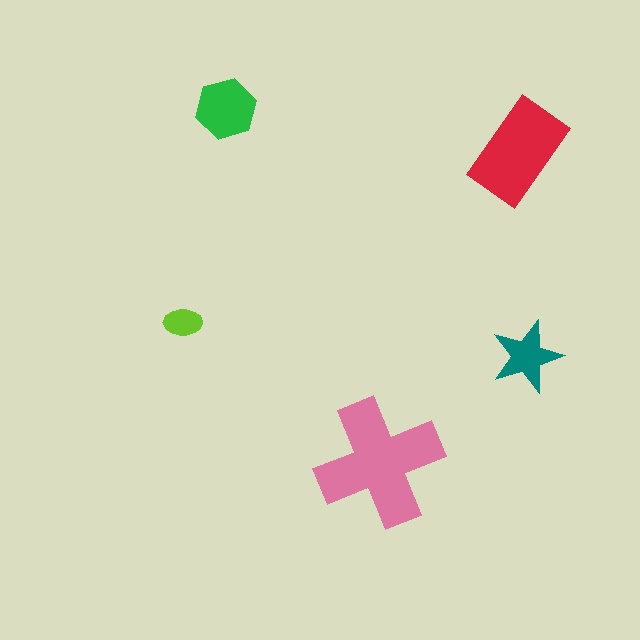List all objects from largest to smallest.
The pink cross, the red rectangle, the green hexagon, the teal star, the lime ellipse.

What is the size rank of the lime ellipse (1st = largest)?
5th.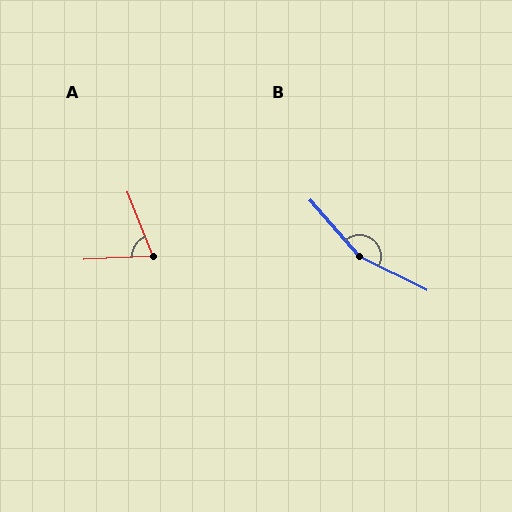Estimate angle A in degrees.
Approximately 72 degrees.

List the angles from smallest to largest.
A (72°), B (157°).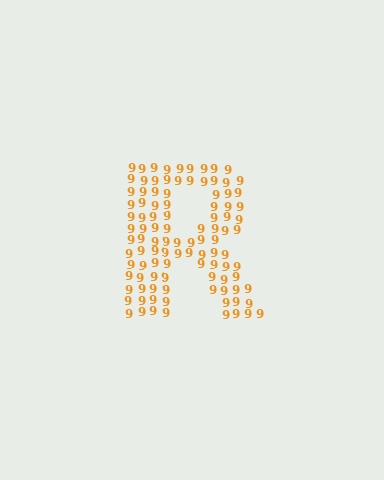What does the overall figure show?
The overall figure shows the letter R.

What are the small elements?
The small elements are digit 9's.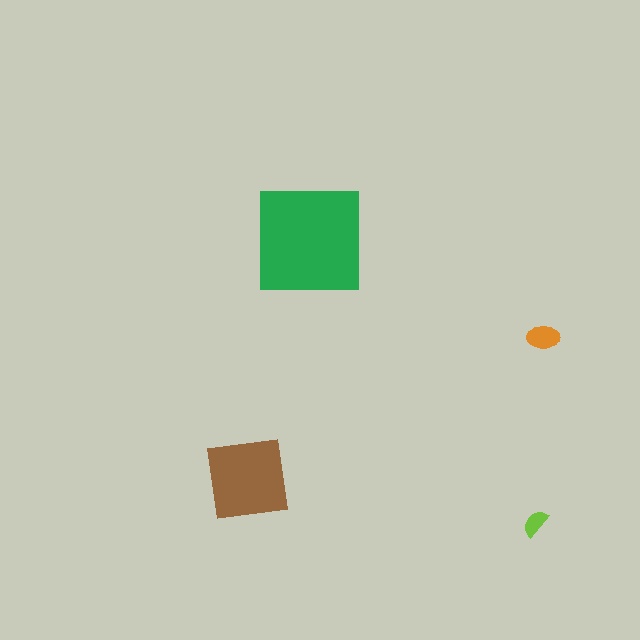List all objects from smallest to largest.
The lime semicircle, the orange ellipse, the brown square, the green square.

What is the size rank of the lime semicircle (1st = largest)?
4th.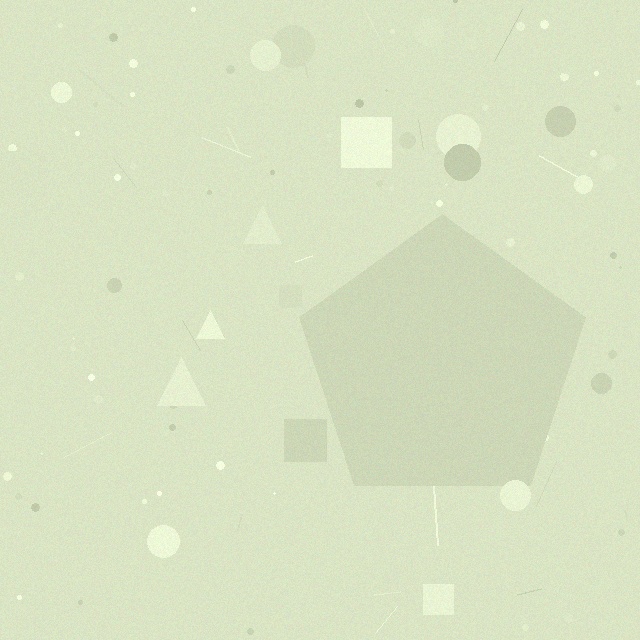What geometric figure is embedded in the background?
A pentagon is embedded in the background.